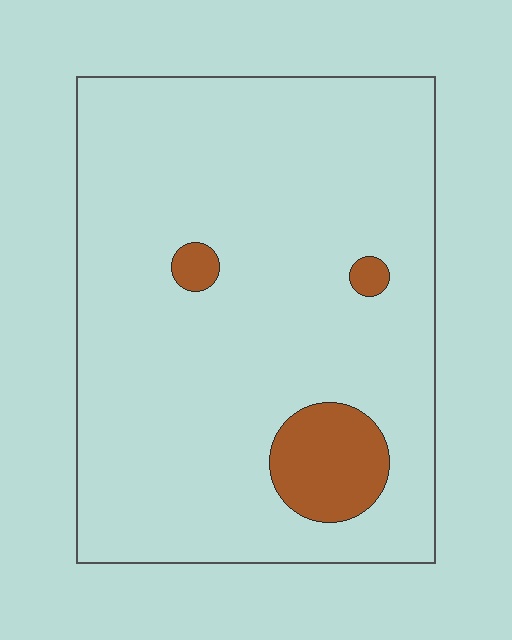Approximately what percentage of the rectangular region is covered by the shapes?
Approximately 10%.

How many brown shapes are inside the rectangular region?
3.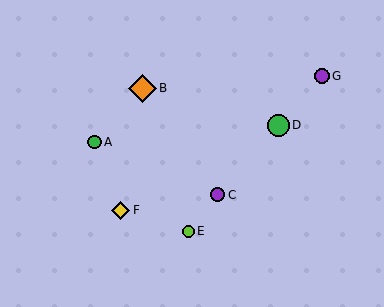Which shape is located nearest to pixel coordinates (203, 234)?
The lime circle (labeled E) at (188, 231) is nearest to that location.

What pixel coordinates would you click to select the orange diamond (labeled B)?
Click at (142, 88) to select the orange diamond B.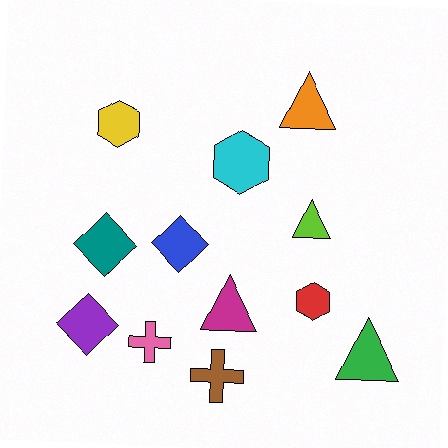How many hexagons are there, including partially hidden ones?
There are 3 hexagons.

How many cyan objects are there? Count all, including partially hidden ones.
There is 1 cyan object.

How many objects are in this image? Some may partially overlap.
There are 12 objects.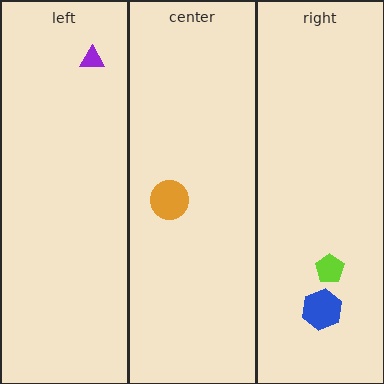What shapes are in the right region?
The blue hexagon, the lime pentagon.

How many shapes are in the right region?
2.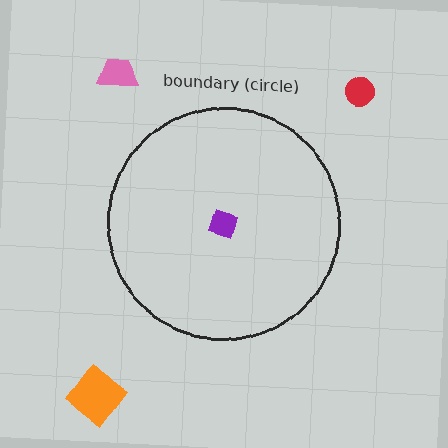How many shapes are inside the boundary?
1 inside, 3 outside.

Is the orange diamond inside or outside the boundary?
Outside.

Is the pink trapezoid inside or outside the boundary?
Outside.